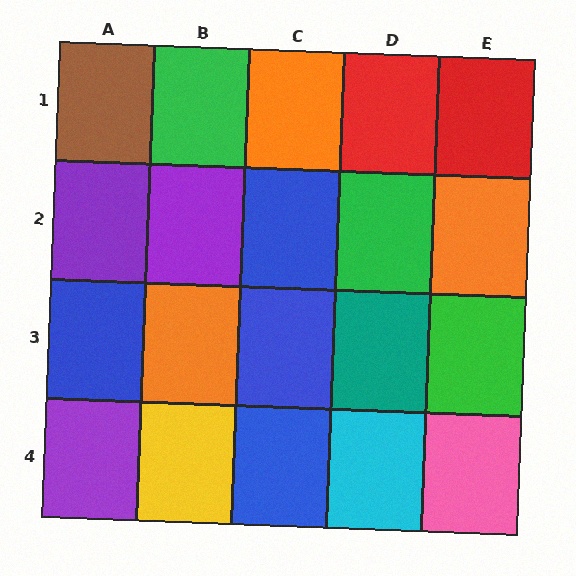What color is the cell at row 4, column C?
Blue.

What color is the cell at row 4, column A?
Purple.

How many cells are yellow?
1 cell is yellow.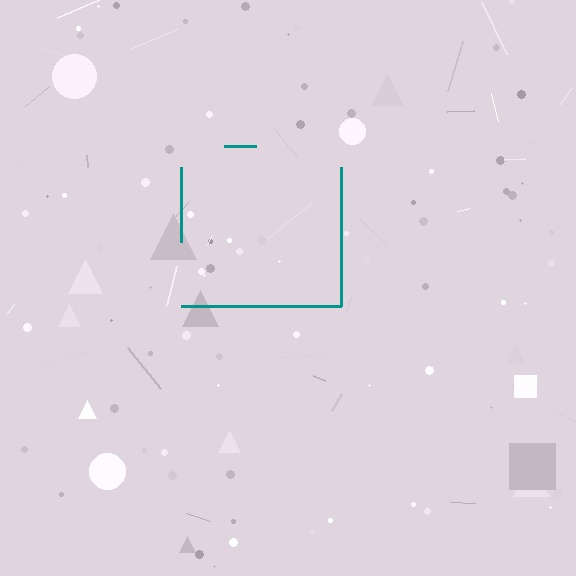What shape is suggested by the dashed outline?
The dashed outline suggests a square.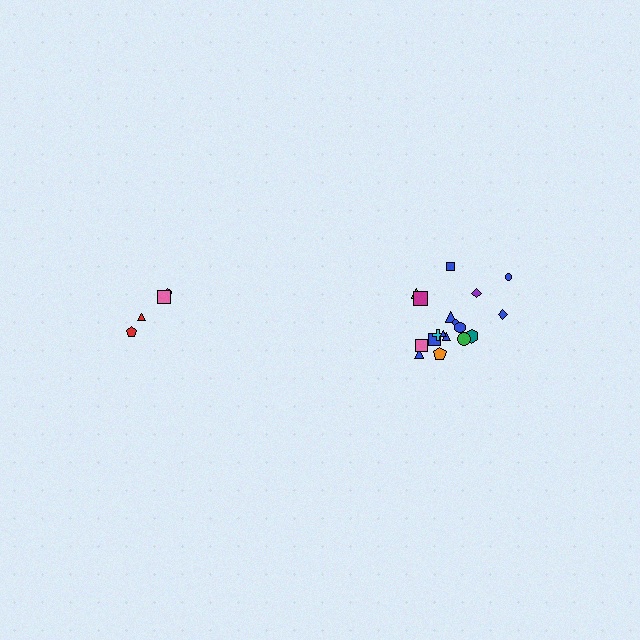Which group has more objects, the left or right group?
The right group.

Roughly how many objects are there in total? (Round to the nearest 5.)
Roughly 20 objects in total.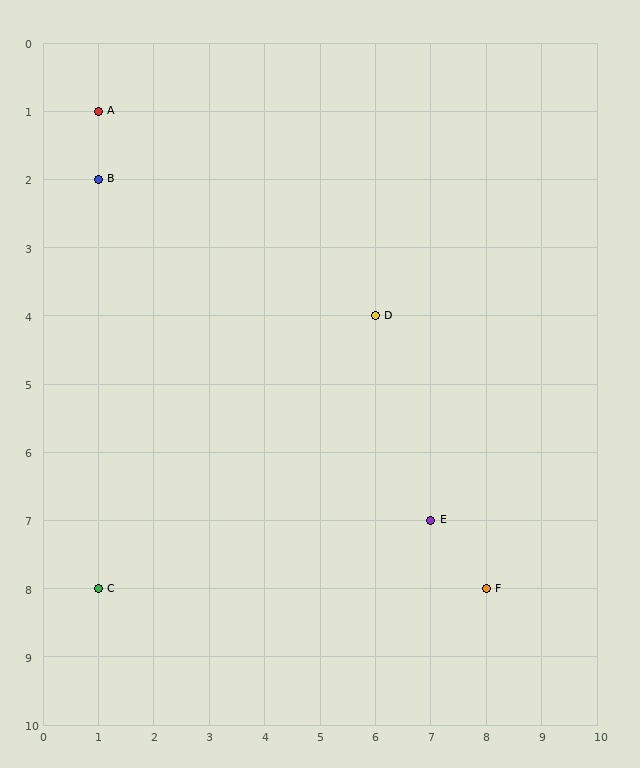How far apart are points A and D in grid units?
Points A and D are 5 columns and 3 rows apart (about 5.8 grid units diagonally).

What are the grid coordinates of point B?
Point B is at grid coordinates (1, 2).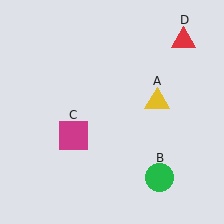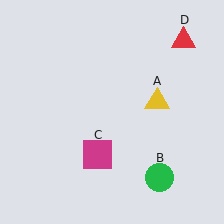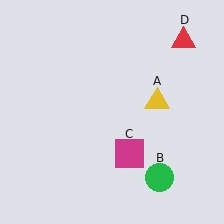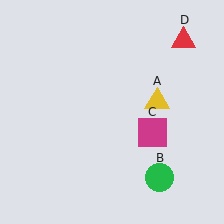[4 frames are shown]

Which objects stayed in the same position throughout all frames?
Yellow triangle (object A) and green circle (object B) and red triangle (object D) remained stationary.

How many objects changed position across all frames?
1 object changed position: magenta square (object C).